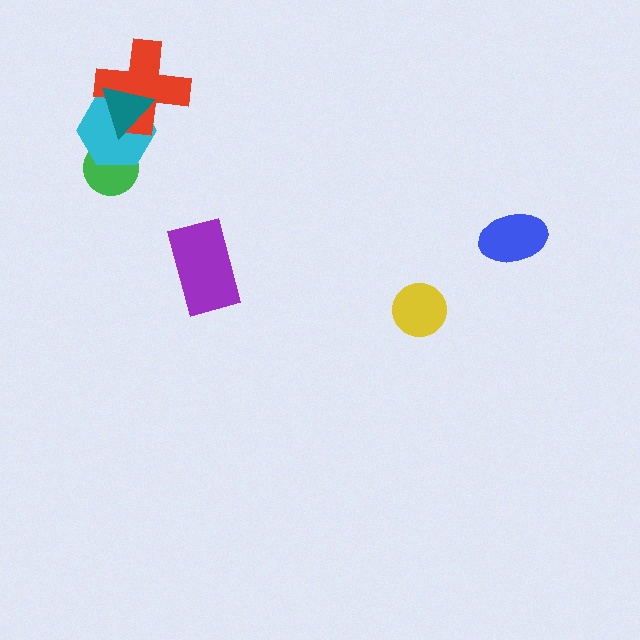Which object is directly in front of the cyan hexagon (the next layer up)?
The red cross is directly in front of the cyan hexagon.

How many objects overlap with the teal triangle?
2 objects overlap with the teal triangle.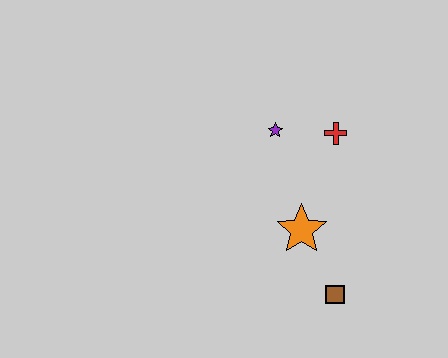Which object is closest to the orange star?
The brown square is closest to the orange star.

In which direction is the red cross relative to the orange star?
The red cross is above the orange star.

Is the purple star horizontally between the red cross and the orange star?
No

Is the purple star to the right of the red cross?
No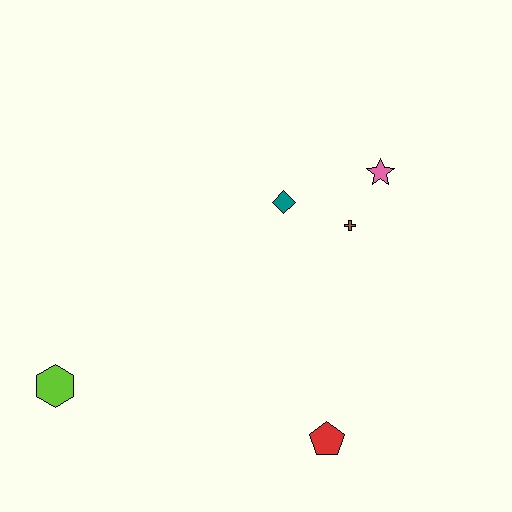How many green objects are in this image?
There are no green objects.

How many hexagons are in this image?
There is 1 hexagon.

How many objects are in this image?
There are 5 objects.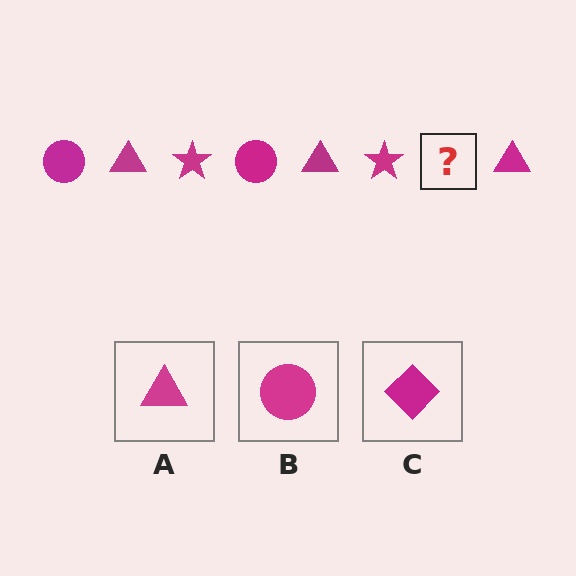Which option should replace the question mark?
Option B.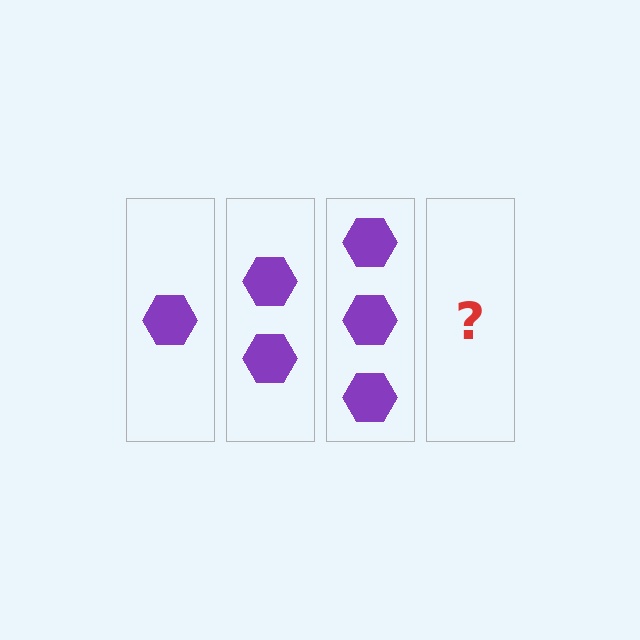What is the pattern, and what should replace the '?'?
The pattern is that each step adds one more hexagon. The '?' should be 4 hexagons.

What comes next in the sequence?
The next element should be 4 hexagons.